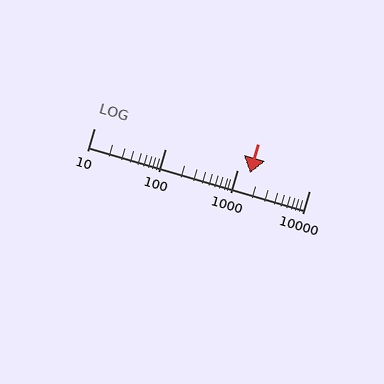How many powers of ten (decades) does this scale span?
The scale spans 3 decades, from 10 to 10000.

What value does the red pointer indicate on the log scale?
The pointer indicates approximately 1500.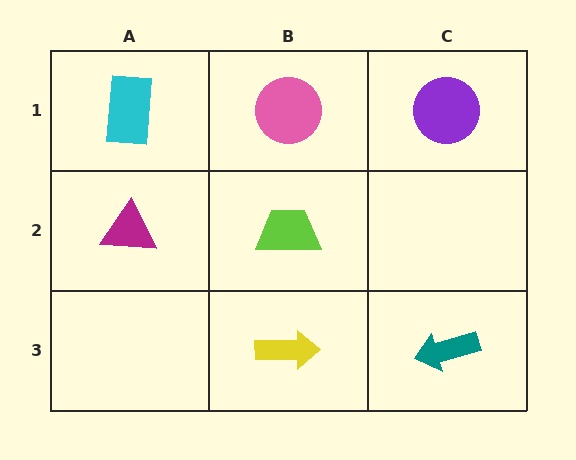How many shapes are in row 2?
2 shapes.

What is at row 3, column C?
A teal arrow.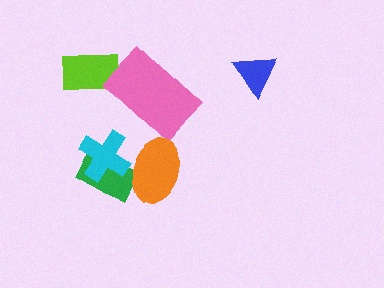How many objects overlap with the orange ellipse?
2 objects overlap with the orange ellipse.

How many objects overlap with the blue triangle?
0 objects overlap with the blue triangle.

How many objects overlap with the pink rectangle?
0 objects overlap with the pink rectangle.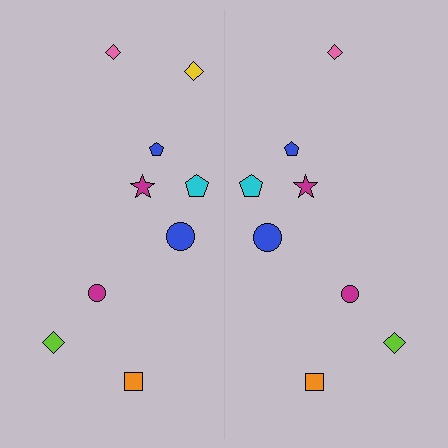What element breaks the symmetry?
A yellow diamond is missing from the right side.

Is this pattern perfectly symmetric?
No, the pattern is not perfectly symmetric. A yellow diamond is missing from the right side.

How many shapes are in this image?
There are 17 shapes in this image.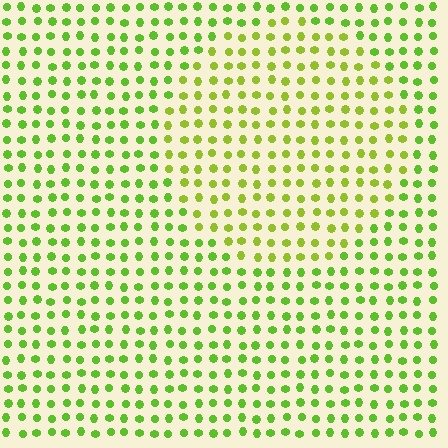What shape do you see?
I see a circle.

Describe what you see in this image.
The image is filled with small lime elements in a uniform arrangement. A circle-shaped region is visible where the elements are tinted to a slightly different hue, forming a subtle color boundary.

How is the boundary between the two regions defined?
The boundary is defined purely by a slight shift in hue (about 22 degrees). Spacing, size, and orientation are identical on both sides.